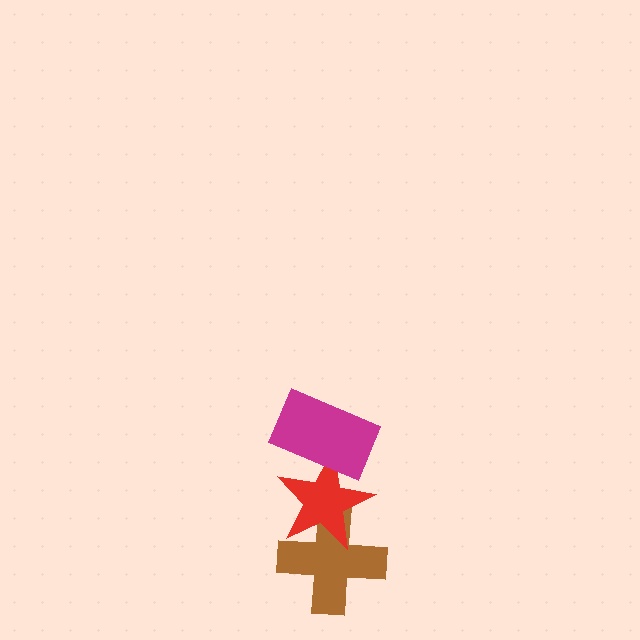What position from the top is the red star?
The red star is 2nd from the top.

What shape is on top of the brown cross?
The red star is on top of the brown cross.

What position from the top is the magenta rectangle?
The magenta rectangle is 1st from the top.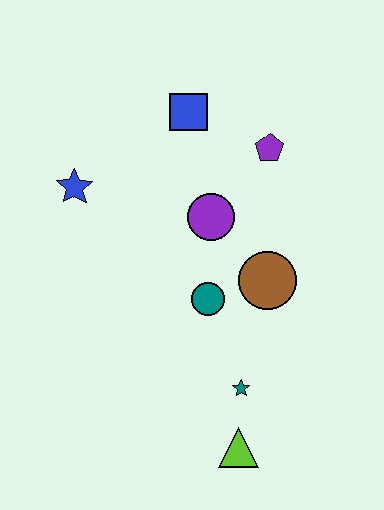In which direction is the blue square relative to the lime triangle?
The blue square is above the lime triangle.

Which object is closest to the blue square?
The purple pentagon is closest to the blue square.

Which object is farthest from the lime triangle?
The blue square is farthest from the lime triangle.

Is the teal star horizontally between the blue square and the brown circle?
Yes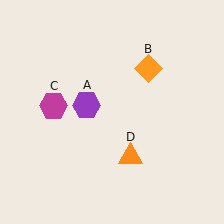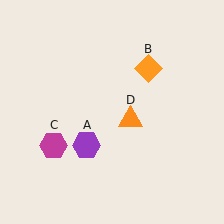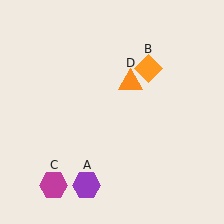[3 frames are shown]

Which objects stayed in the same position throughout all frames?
Orange diamond (object B) remained stationary.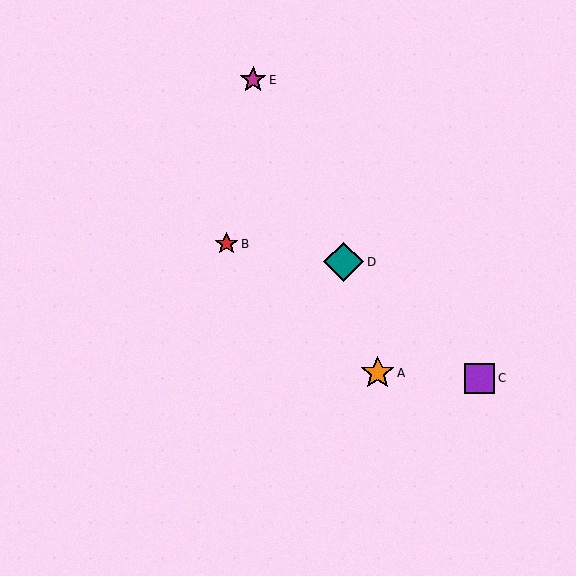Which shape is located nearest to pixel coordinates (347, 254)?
The teal diamond (labeled D) at (344, 262) is nearest to that location.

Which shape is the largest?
The teal diamond (labeled D) is the largest.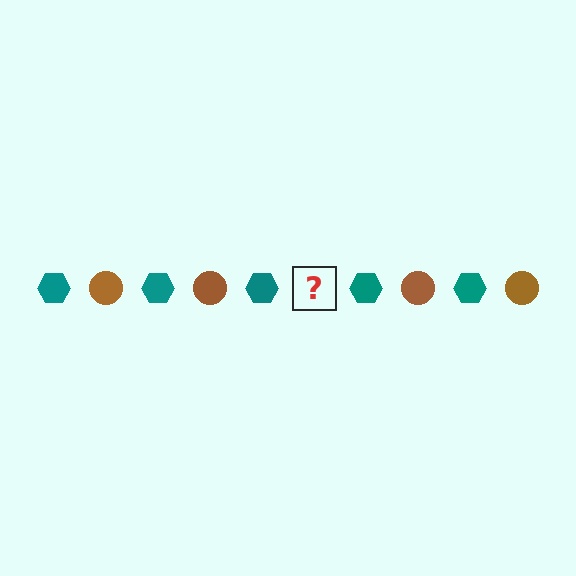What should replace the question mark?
The question mark should be replaced with a brown circle.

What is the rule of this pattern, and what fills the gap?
The rule is that the pattern alternates between teal hexagon and brown circle. The gap should be filled with a brown circle.